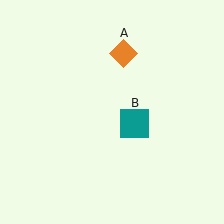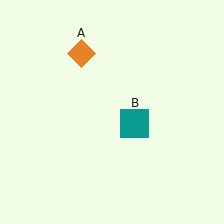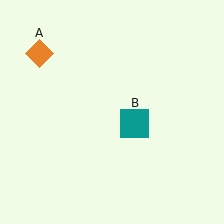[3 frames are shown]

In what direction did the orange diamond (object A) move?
The orange diamond (object A) moved left.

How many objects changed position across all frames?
1 object changed position: orange diamond (object A).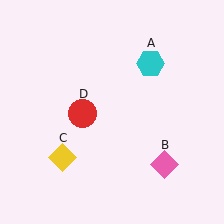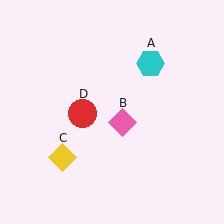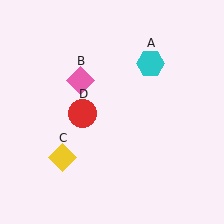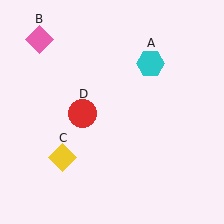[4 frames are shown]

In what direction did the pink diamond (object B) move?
The pink diamond (object B) moved up and to the left.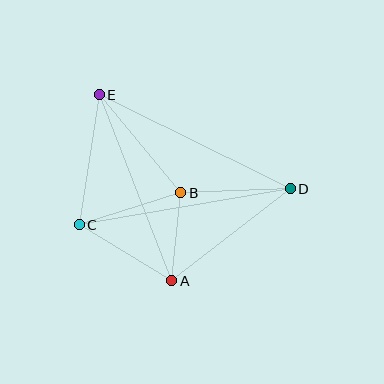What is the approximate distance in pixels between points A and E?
The distance between A and E is approximately 200 pixels.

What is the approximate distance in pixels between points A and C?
The distance between A and C is approximately 108 pixels.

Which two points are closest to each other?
Points A and B are closest to each other.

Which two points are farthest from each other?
Points C and D are farthest from each other.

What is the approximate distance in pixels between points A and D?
The distance between A and D is approximately 150 pixels.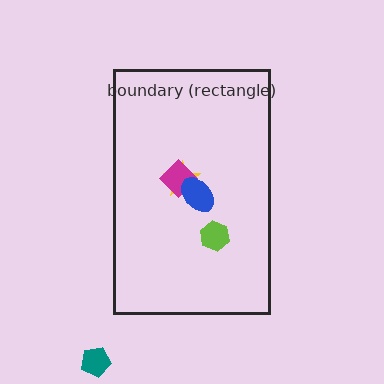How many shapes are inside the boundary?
4 inside, 1 outside.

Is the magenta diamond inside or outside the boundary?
Inside.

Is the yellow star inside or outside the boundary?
Inside.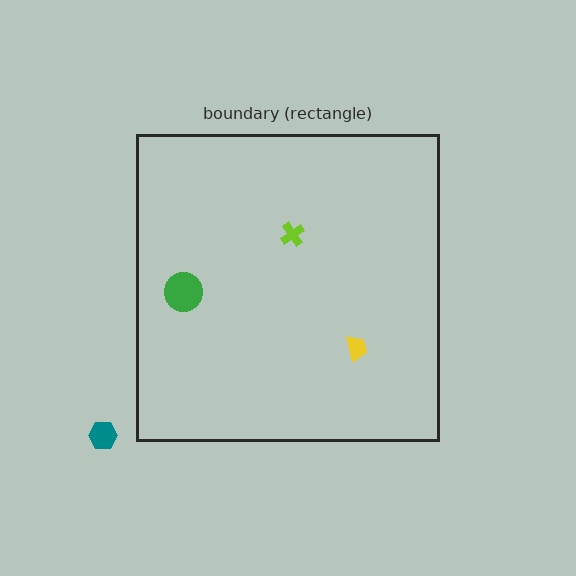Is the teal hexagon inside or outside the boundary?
Outside.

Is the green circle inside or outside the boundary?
Inside.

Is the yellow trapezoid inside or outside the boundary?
Inside.